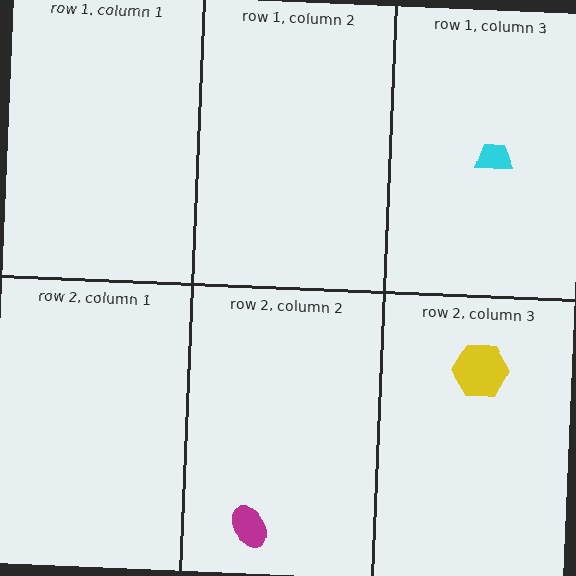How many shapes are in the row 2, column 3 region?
1.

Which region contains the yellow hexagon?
The row 2, column 3 region.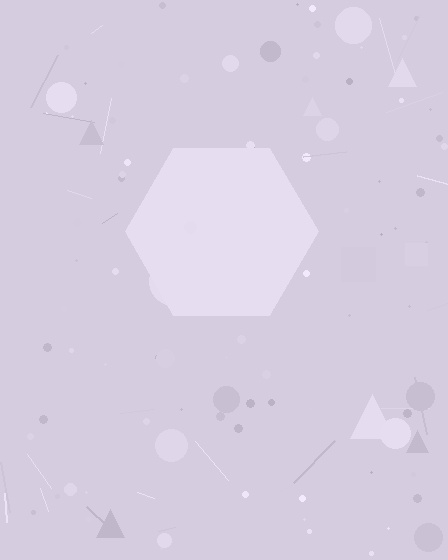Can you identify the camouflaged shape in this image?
The camouflaged shape is a hexagon.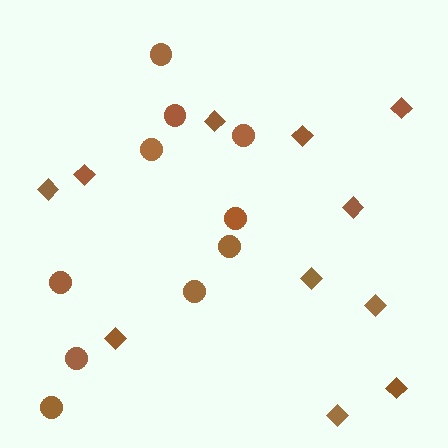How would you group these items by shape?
There are 2 groups: one group of circles (10) and one group of diamonds (11).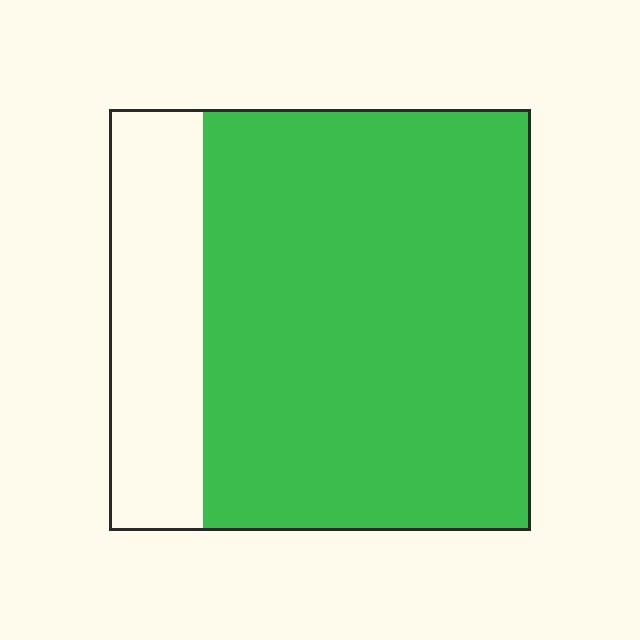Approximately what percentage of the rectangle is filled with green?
Approximately 80%.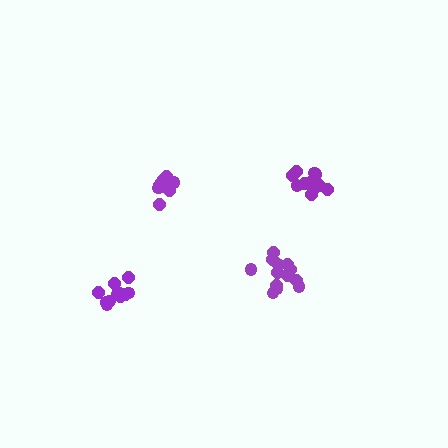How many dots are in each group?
Group 1: 11 dots, Group 2: 12 dots, Group 3: 14 dots, Group 4: 12 dots (49 total).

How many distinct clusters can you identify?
There are 4 distinct clusters.